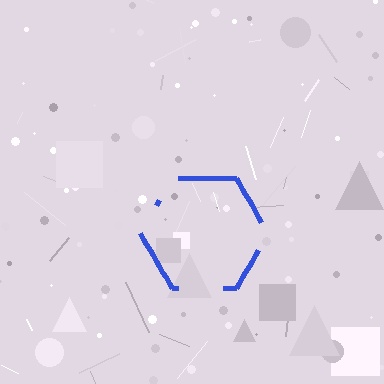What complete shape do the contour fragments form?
The contour fragments form a hexagon.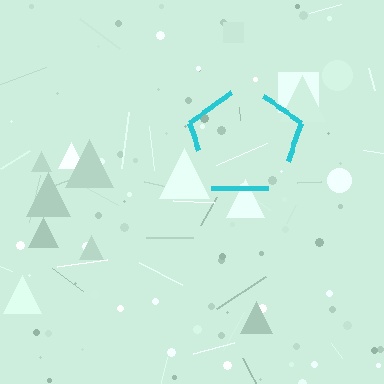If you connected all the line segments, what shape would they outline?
They would outline a pentagon.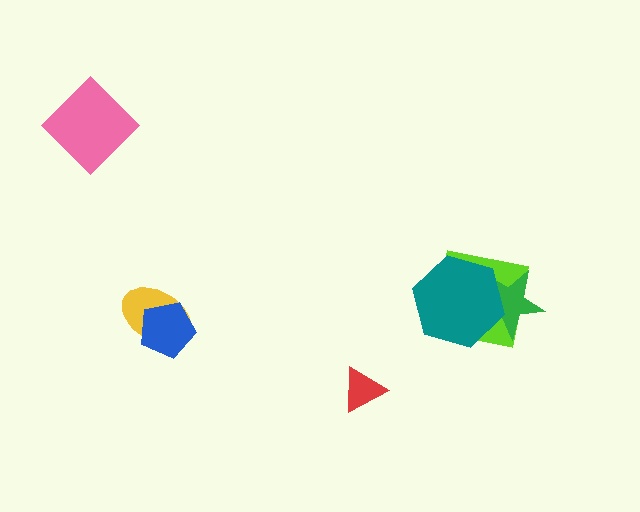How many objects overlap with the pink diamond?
0 objects overlap with the pink diamond.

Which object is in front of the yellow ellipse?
The blue pentagon is in front of the yellow ellipse.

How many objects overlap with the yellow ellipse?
1 object overlaps with the yellow ellipse.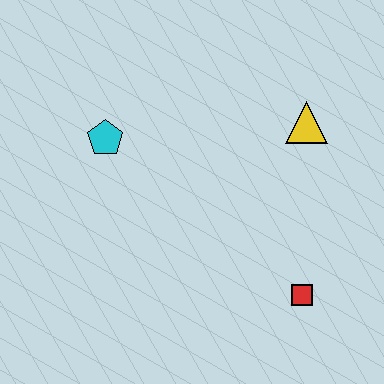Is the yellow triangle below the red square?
No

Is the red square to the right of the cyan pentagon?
Yes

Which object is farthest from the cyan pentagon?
The red square is farthest from the cyan pentagon.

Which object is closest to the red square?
The yellow triangle is closest to the red square.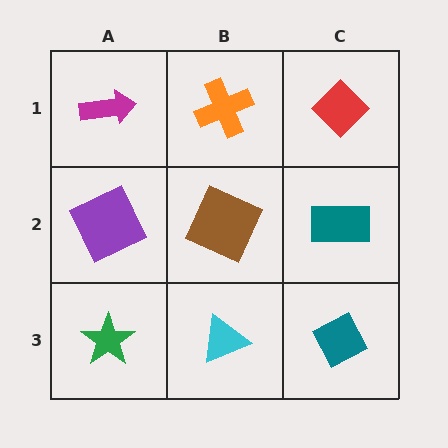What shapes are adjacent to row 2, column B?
An orange cross (row 1, column B), a cyan triangle (row 3, column B), a purple square (row 2, column A), a teal rectangle (row 2, column C).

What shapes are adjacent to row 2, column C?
A red diamond (row 1, column C), a teal diamond (row 3, column C), a brown square (row 2, column B).